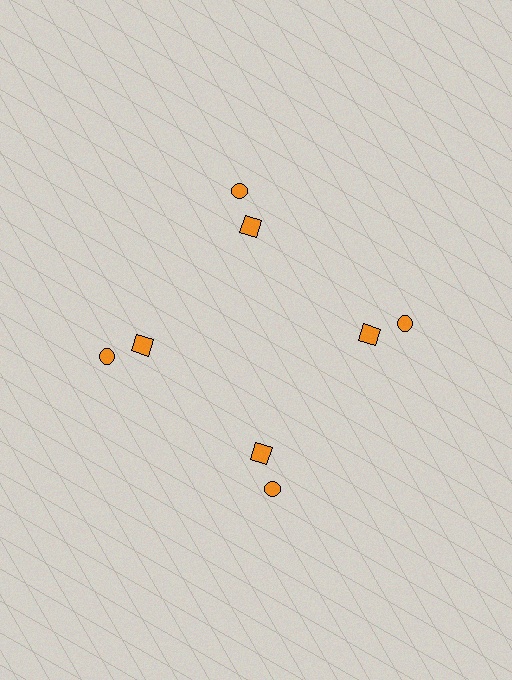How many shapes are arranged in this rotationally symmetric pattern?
There are 8 shapes, arranged in 4 groups of 2.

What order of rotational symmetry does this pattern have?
This pattern has 4-fold rotational symmetry.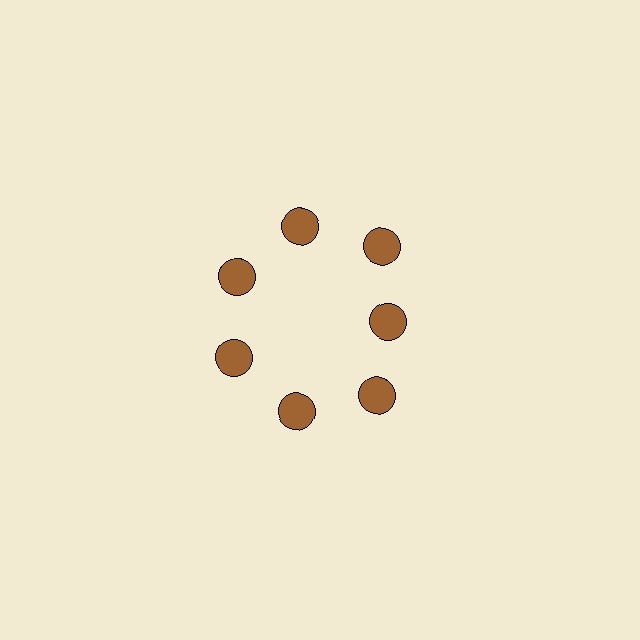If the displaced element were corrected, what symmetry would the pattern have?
It would have 7-fold rotational symmetry — the pattern would map onto itself every 51 degrees.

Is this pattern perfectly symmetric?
No. The 7 brown circles are arranged in a ring, but one element near the 3 o'clock position is pulled inward toward the center, breaking the 7-fold rotational symmetry.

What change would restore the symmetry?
The symmetry would be restored by moving it outward, back onto the ring so that all 7 circles sit at equal angles and equal distance from the center.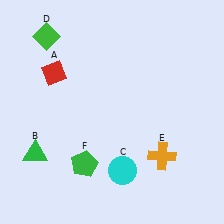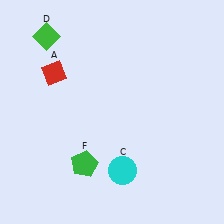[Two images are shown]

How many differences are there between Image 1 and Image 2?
There are 2 differences between the two images.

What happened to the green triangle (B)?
The green triangle (B) was removed in Image 2. It was in the bottom-left area of Image 1.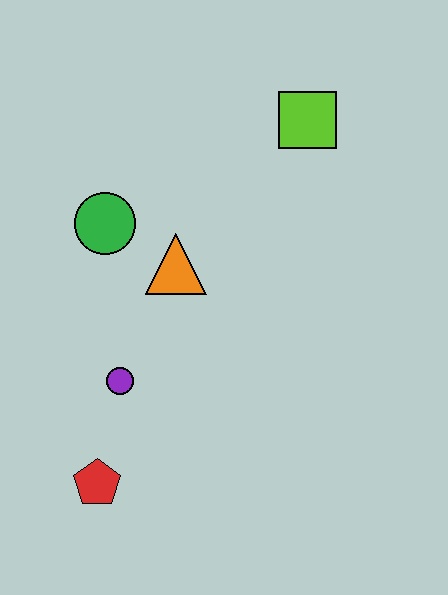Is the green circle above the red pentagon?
Yes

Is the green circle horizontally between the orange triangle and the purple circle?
No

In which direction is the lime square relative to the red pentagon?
The lime square is above the red pentagon.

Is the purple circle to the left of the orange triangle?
Yes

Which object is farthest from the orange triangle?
The red pentagon is farthest from the orange triangle.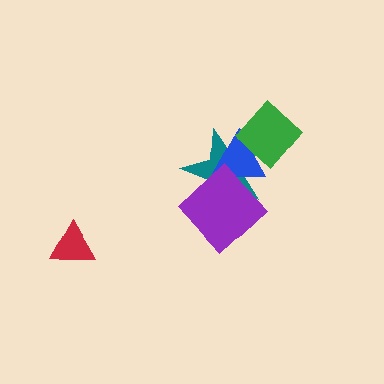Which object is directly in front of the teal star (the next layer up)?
The blue triangle is directly in front of the teal star.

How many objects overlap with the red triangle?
0 objects overlap with the red triangle.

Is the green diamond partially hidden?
No, no other shape covers it.